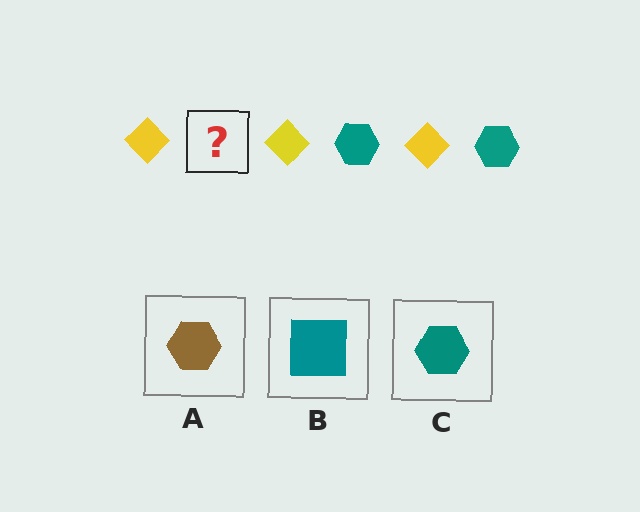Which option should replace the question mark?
Option C.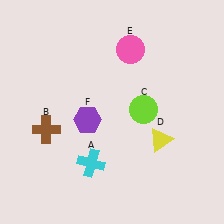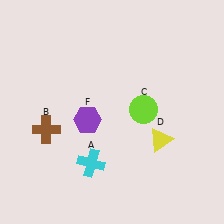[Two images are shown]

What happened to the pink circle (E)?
The pink circle (E) was removed in Image 2. It was in the top-right area of Image 1.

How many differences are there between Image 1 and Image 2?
There is 1 difference between the two images.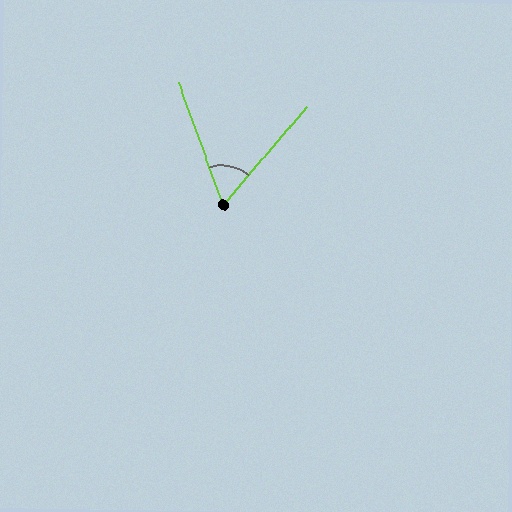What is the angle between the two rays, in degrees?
Approximately 60 degrees.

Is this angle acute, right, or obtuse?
It is acute.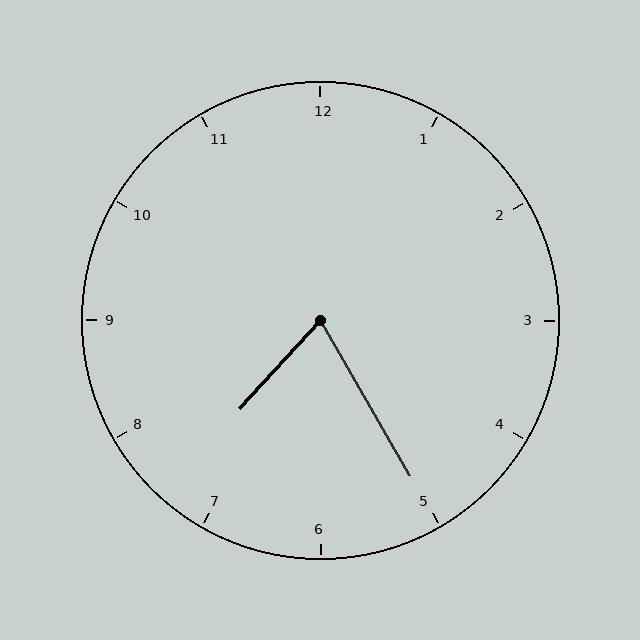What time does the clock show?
7:25.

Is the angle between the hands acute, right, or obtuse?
It is acute.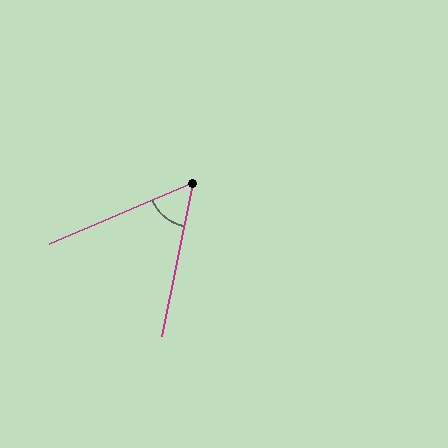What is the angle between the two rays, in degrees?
Approximately 55 degrees.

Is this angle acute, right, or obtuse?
It is acute.